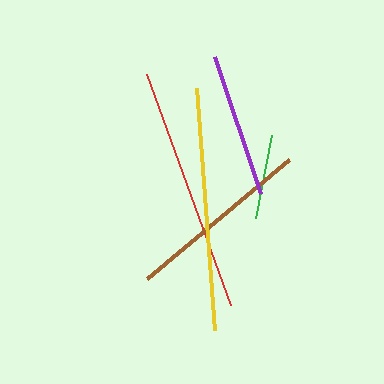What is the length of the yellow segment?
The yellow segment is approximately 243 pixels long.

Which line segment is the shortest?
The green line is the shortest at approximately 85 pixels.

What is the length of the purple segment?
The purple segment is approximately 145 pixels long.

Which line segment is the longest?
The red line is the longest at approximately 245 pixels.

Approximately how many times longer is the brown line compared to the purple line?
The brown line is approximately 1.3 times the length of the purple line.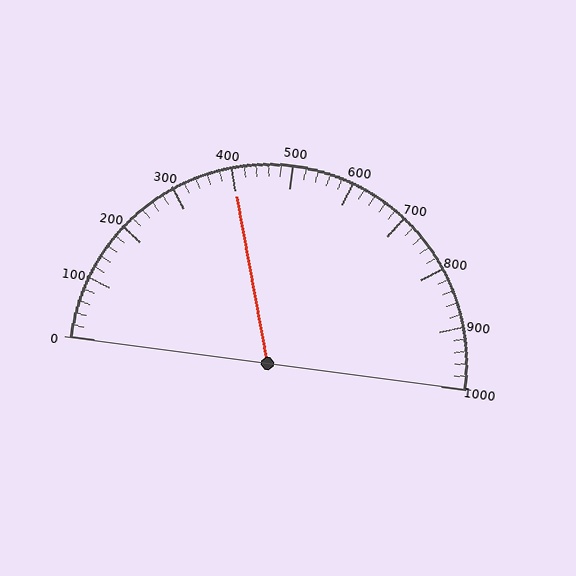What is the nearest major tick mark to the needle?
The nearest major tick mark is 400.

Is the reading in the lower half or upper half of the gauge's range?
The reading is in the lower half of the range (0 to 1000).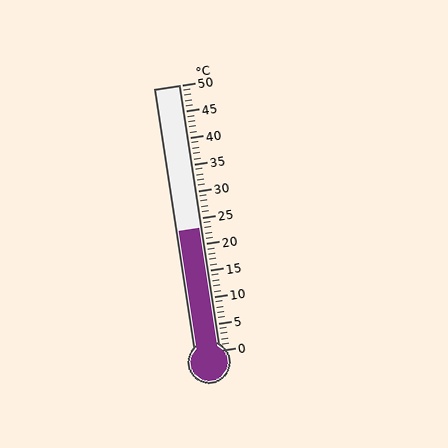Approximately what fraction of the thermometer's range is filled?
The thermometer is filled to approximately 45% of its range.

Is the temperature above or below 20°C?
The temperature is above 20°C.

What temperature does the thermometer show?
The thermometer shows approximately 23°C.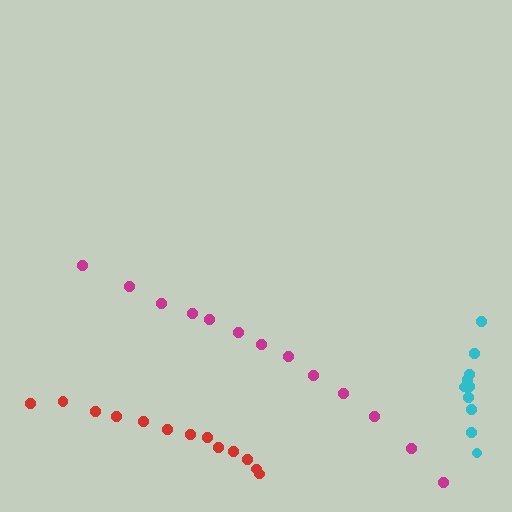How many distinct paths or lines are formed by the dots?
There are 3 distinct paths.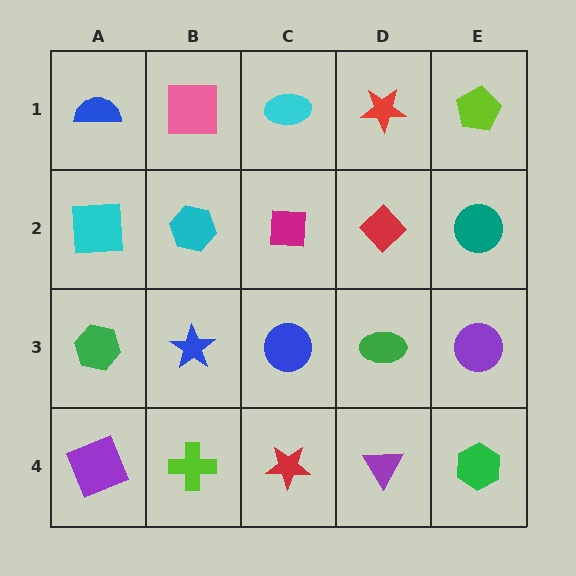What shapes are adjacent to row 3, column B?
A cyan hexagon (row 2, column B), a lime cross (row 4, column B), a green hexagon (row 3, column A), a blue circle (row 3, column C).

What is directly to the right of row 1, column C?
A red star.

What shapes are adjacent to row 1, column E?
A teal circle (row 2, column E), a red star (row 1, column D).